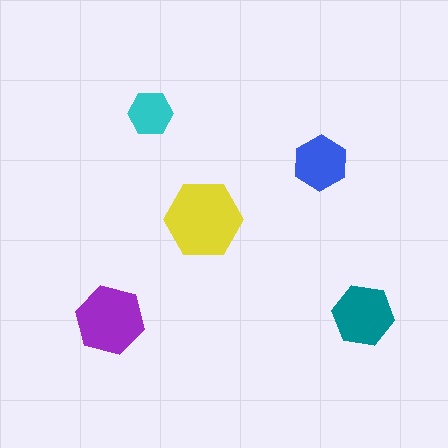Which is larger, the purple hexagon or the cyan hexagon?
The purple one.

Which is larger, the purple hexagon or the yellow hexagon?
The yellow one.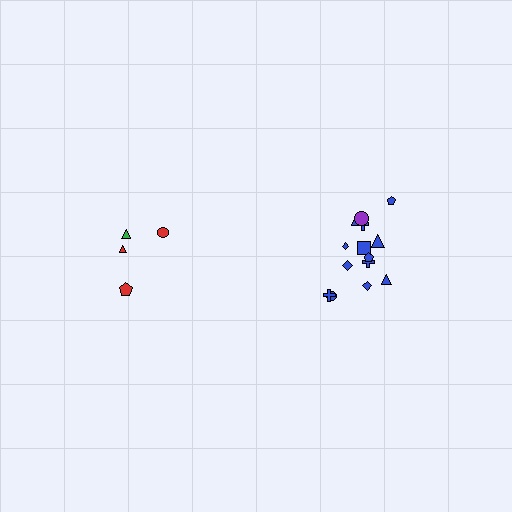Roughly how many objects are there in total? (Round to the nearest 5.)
Roughly 20 objects in total.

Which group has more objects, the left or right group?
The right group.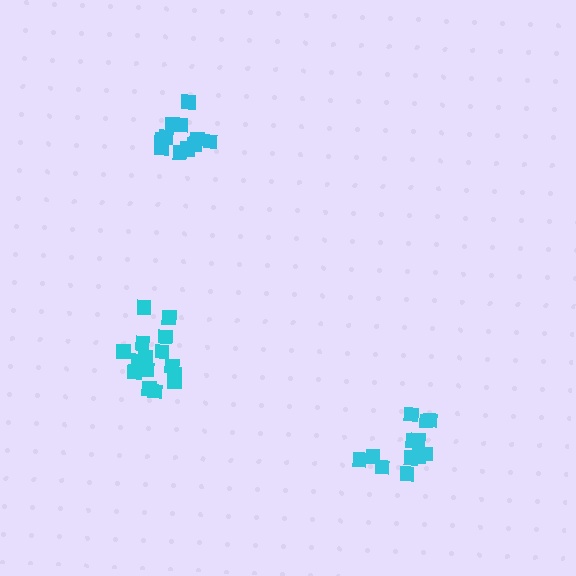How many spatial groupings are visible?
There are 3 spatial groupings.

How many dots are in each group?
Group 1: 11 dots, Group 2: 12 dots, Group 3: 15 dots (38 total).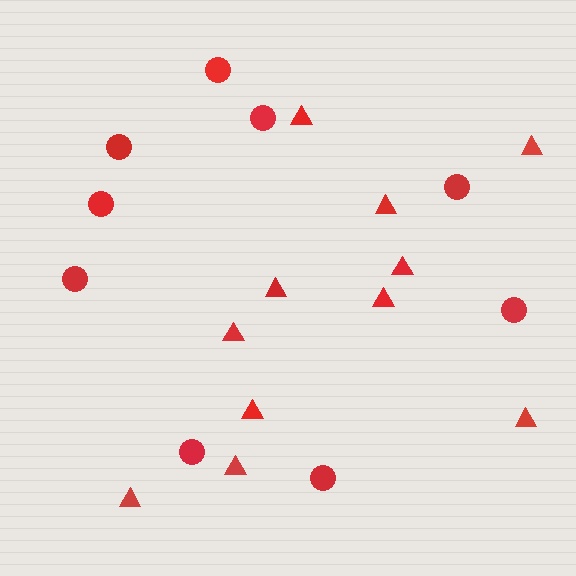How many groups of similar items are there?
There are 2 groups: one group of circles (9) and one group of triangles (11).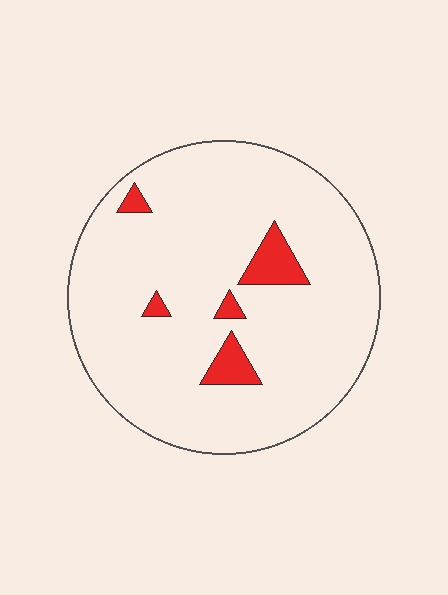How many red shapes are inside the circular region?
5.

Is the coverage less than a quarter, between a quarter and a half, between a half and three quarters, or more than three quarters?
Less than a quarter.